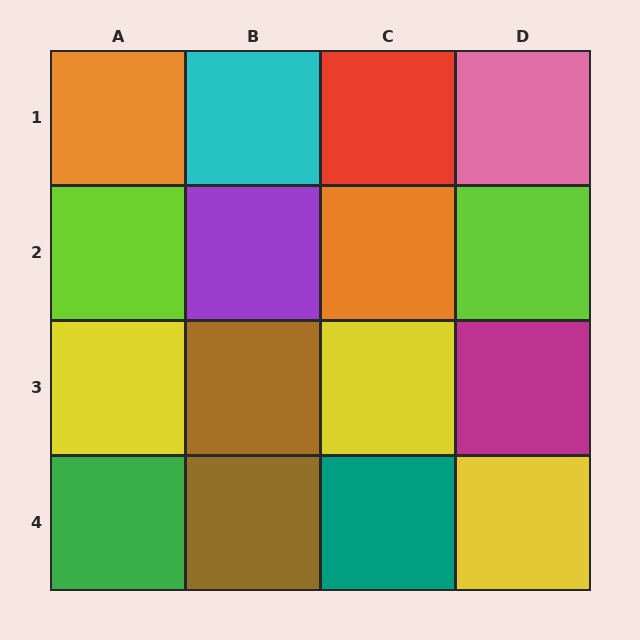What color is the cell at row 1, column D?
Pink.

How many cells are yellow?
3 cells are yellow.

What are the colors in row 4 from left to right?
Green, brown, teal, yellow.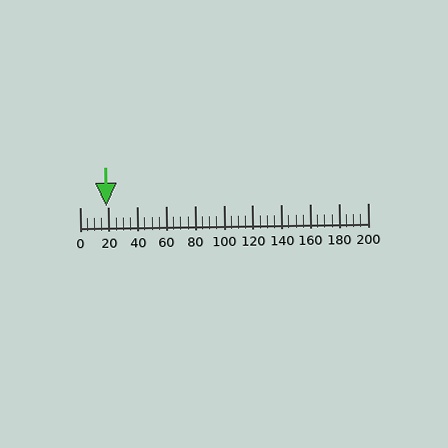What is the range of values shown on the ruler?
The ruler shows values from 0 to 200.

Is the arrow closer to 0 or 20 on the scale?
The arrow is closer to 20.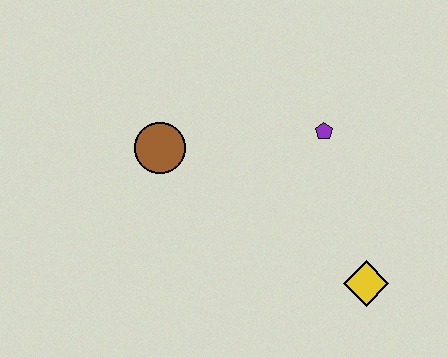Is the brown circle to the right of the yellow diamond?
No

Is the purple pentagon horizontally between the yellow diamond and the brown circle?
Yes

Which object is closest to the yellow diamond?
The purple pentagon is closest to the yellow diamond.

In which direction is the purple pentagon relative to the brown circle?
The purple pentagon is to the right of the brown circle.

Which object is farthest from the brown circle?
The yellow diamond is farthest from the brown circle.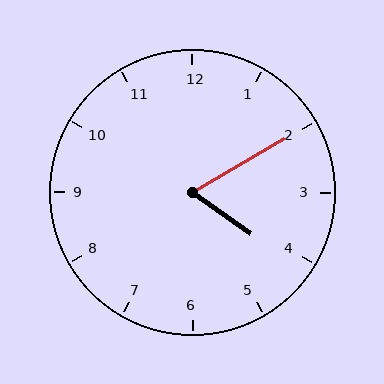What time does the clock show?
4:10.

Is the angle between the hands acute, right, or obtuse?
It is acute.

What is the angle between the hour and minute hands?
Approximately 65 degrees.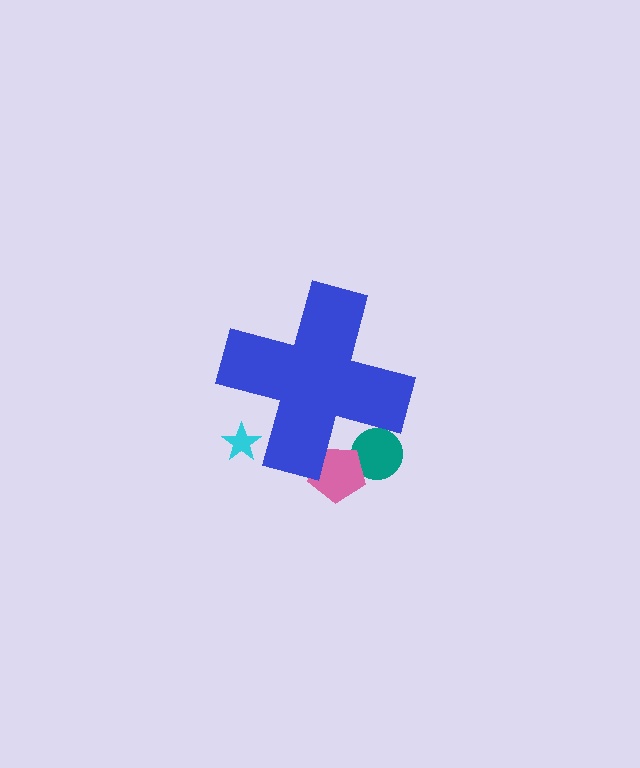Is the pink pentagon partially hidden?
Yes, the pink pentagon is partially hidden behind the blue cross.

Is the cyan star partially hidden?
Yes, the cyan star is partially hidden behind the blue cross.